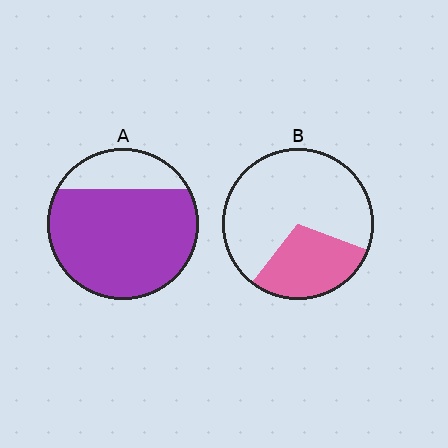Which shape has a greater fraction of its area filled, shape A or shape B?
Shape A.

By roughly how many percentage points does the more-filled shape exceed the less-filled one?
By roughly 50 percentage points (A over B).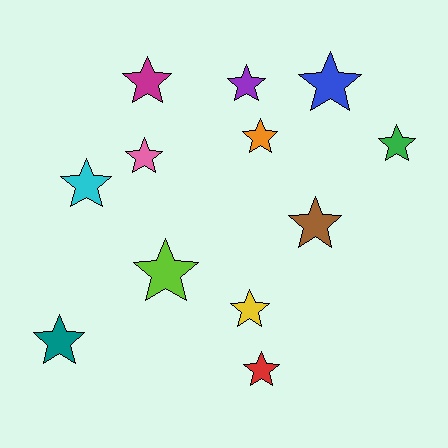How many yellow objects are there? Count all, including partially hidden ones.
There is 1 yellow object.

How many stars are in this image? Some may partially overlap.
There are 12 stars.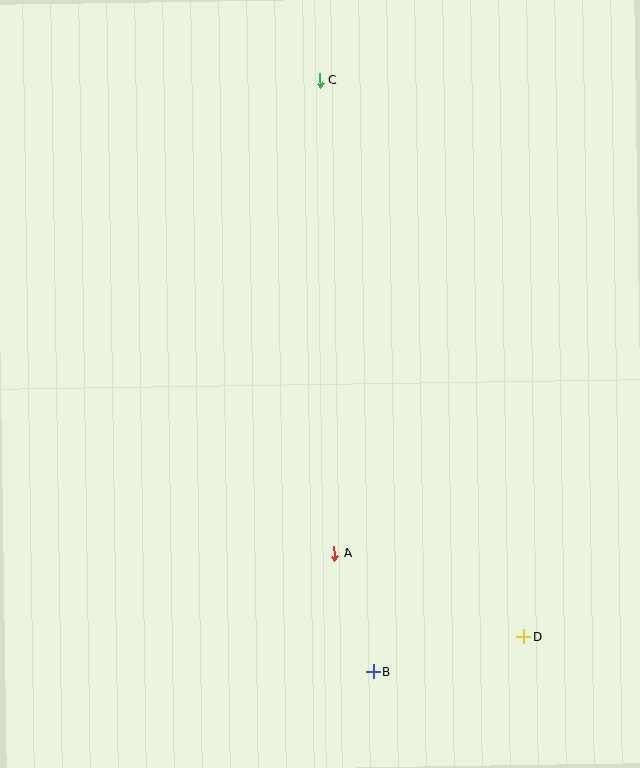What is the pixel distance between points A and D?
The distance between A and D is 207 pixels.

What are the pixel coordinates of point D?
Point D is at (523, 637).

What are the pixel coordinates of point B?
Point B is at (374, 672).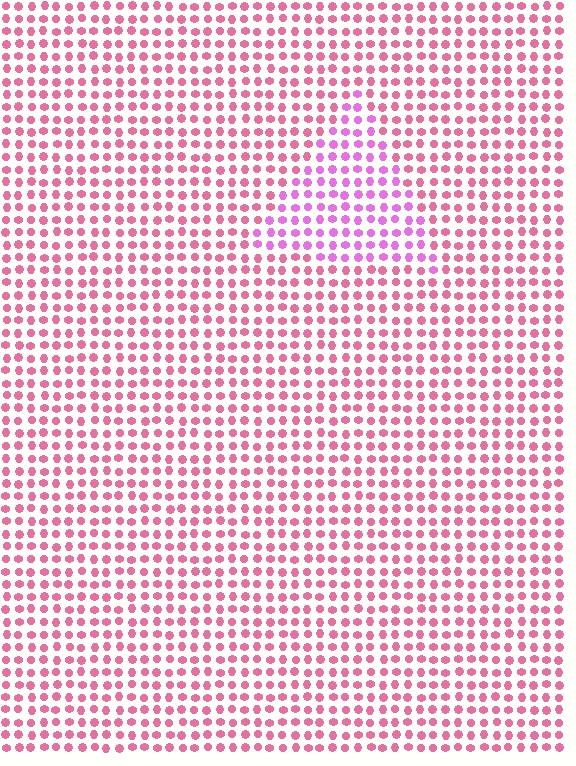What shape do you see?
I see a triangle.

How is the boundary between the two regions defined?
The boundary is defined purely by a slight shift in hue (about 35 degrees). Spacing, size, and orientation are identical on both sides.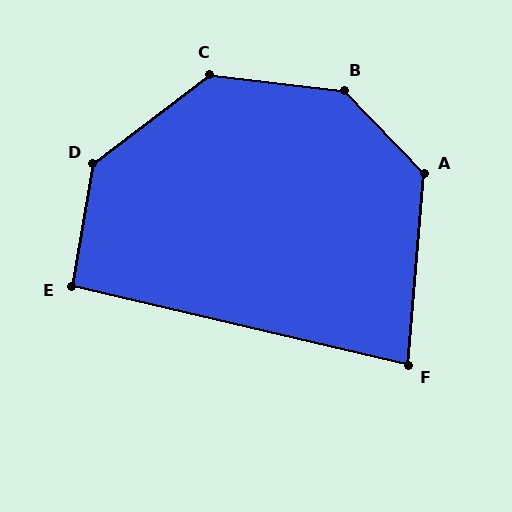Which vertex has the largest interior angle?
B, at approximately 141 degrees.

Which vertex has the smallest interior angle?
F, at approximately 82 degrees.